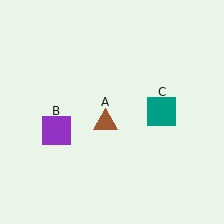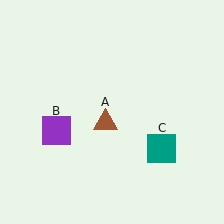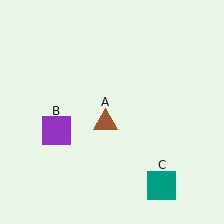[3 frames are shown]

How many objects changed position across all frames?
1 object changed position: teal square (object C).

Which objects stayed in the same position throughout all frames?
Brown triangle (object A) and purple square (object B) remained stationary.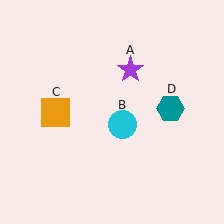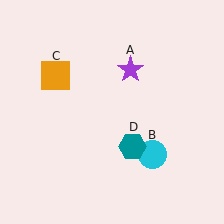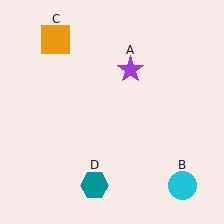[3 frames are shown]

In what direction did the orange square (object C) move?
The orange square (object C) moved up.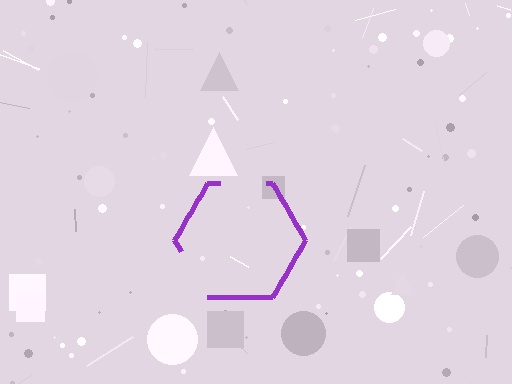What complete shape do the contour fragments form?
The contour fragments form a hexagon.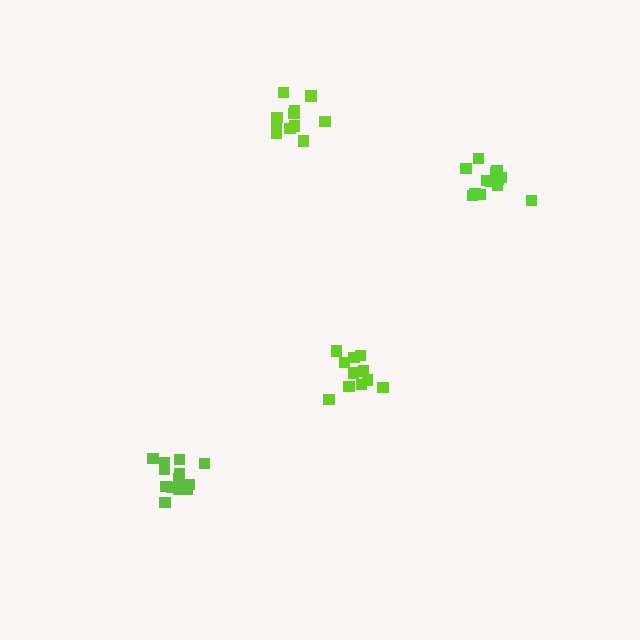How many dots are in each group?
Group 1: 11 dots, Group 2: 12 dots, Group 3: 13 dots, Group 4: 13 dots (49 total).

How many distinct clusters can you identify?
There are 4 distinct clusters.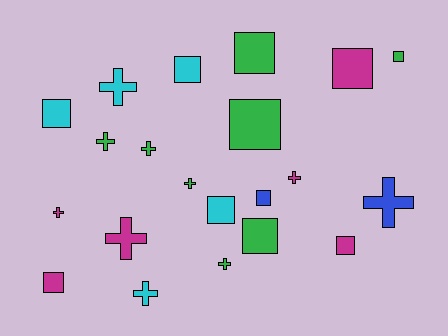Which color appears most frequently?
Green, with 8 objects.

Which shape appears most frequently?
Square, with 11 objects.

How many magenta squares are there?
There are 3 magenta squares.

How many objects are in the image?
There are 21 objects.